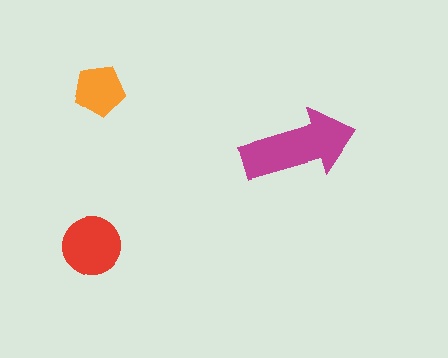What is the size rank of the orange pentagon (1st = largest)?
3rd.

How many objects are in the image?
There are 3 objects in the image.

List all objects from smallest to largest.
The orange pentagon, the red circle, the magenta arrow.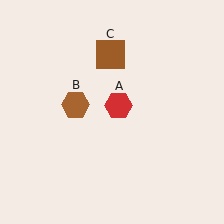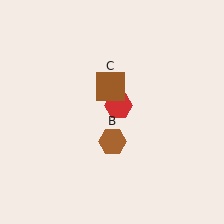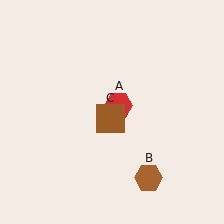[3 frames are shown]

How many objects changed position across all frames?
2 objects changed position: brown hexagon (object B), brown square (object C).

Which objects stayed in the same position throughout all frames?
Red hexagon (object A) remained stationary.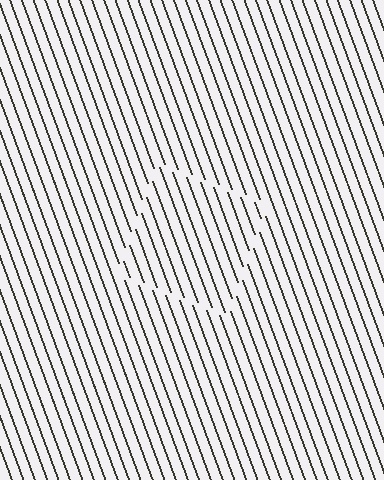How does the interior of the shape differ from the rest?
The interior of the shape contains the same grating, shifted by half a period — the contour is defined by the phase discontinuity where line-ends from the inner and outer gratings abut.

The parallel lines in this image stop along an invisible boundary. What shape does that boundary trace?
An illusory square. The interior of the shape contains the same grating, shifted by half a period — the contour is defined by the phase discontinuity where line-ends from the inner and outer gratings abut.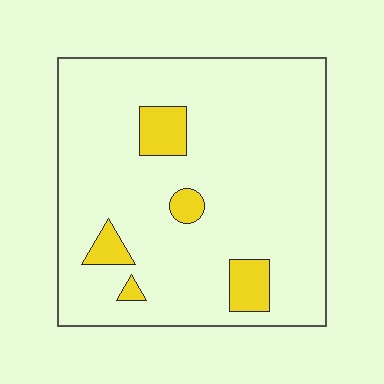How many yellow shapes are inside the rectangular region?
5.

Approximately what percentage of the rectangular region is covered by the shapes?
Approximately 10%.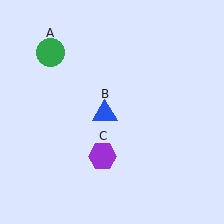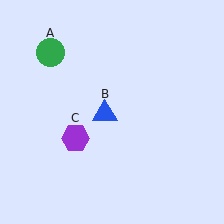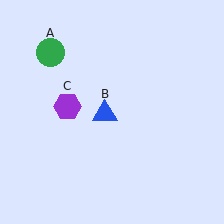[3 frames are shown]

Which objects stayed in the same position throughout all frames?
Green circle (object A) and blue triangle (object B) remained stationary.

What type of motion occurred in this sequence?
The purple hexagon (object C) rotated clockwise around the center of the scene.